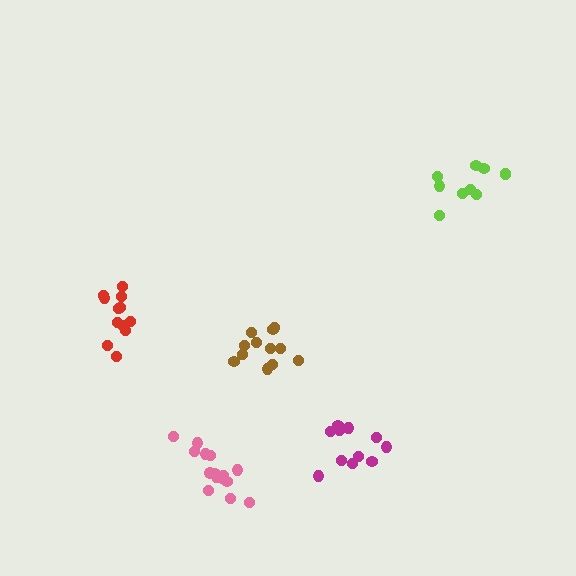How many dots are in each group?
Group 1: 12 dots, Group 2: 12 dots, Group 3: 12 dots, Group 4: 10 dots, Group 5: 15 dots (61 total).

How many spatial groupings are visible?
There are 5 spatial groupings.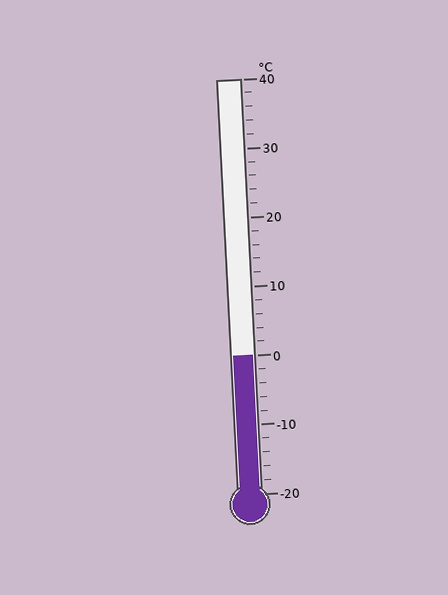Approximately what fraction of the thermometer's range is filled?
The thermometer is filled to approximately 35% of its range.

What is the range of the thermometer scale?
The thermometer scale ranges from -20°C to 40°C.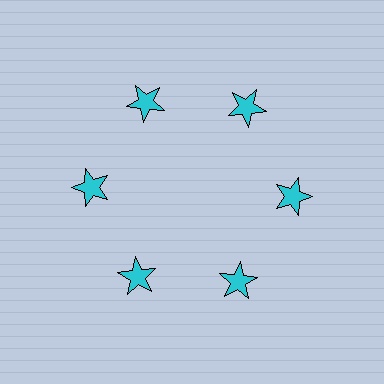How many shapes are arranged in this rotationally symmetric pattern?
There are 6 shapes, arranged in 6 groups of 1.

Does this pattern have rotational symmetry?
Yes, this pattern has 6-fold rotational symmetry. It looks the same after rotating 60 degrees around the center.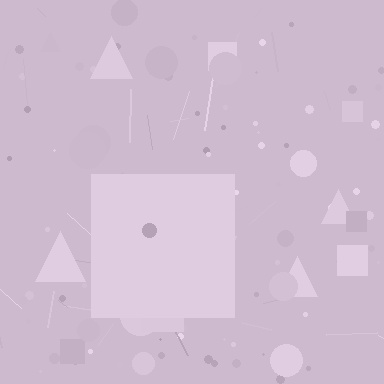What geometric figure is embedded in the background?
A square is embedded in the background.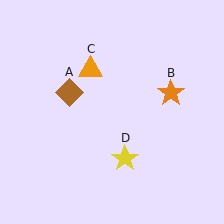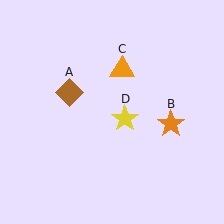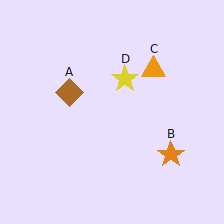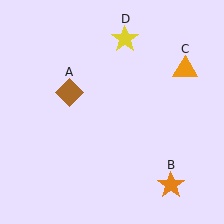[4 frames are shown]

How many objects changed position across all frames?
3 objects changed position: orange star (object B), orange triangle (object C), yellow star (object D).